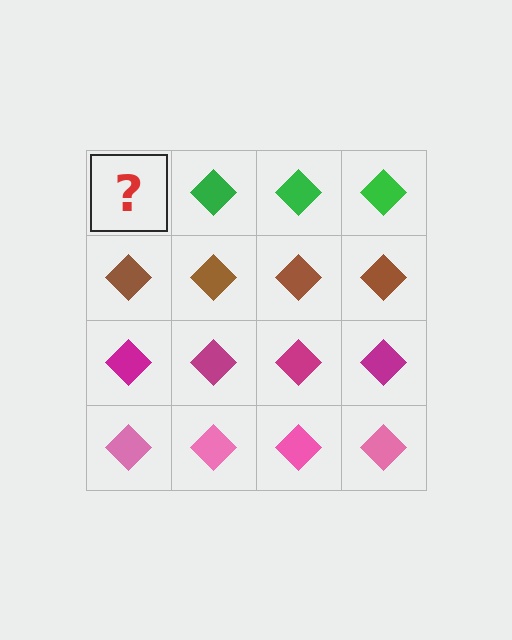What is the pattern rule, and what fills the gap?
The rule is that each row has a consistent color. The gap should be filled with a green diamond.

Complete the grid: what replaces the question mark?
The question mark should be replaced with a green diamond.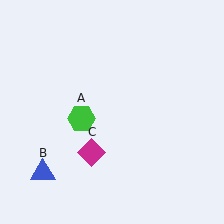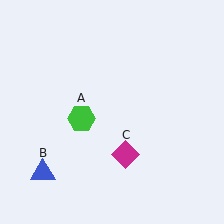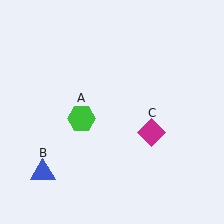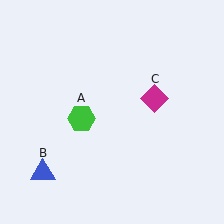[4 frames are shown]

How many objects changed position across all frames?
1 object changed position: magenta diamond (object C).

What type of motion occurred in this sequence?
The magenta diamond (object C) rotated counterclockwise around the center of the scene.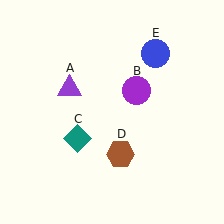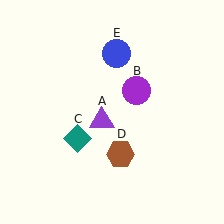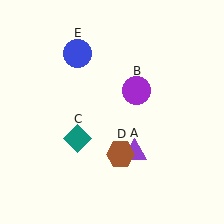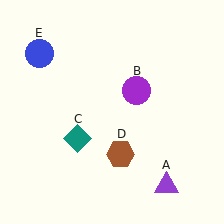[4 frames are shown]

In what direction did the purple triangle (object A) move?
The purple triangle (object A) moved down and to the right.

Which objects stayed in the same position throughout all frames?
Purple circle (object B) and teal diamond (object C) and brown hexagon (object D) remained stationary.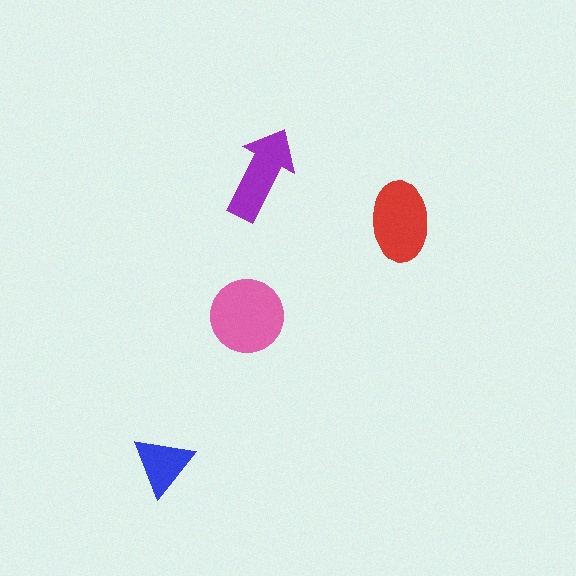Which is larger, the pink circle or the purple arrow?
The pink circle.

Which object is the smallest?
The blue triangle.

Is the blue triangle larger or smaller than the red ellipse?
Smaller.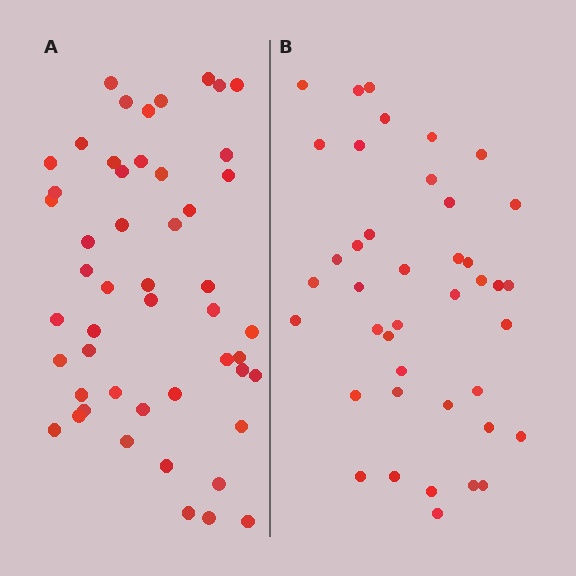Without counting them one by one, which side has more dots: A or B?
Region A (the left region) has more dots.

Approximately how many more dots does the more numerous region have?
Region A has roughly 8 or so more dots than region B.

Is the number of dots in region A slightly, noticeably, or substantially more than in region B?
Region A has only slightly more — the two regions are fairly close. The ratio is roughly 1.2 to 1.